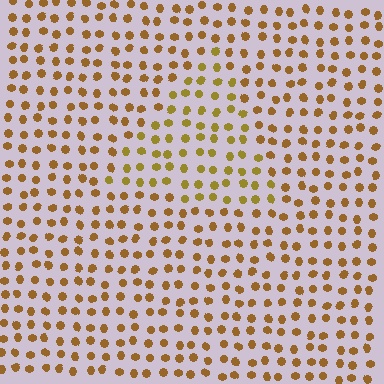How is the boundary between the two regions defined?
The boundary is defined purely by a slight shift in hue (about 19 degrees). Spacing, size, and orientation are identical on both sides.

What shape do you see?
I see a triangle.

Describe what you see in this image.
The image is filled with small brown elements in a uniform arrangement. A triangle-shaped region is visible where the elements are tinted to a slightly different hue, forming a subtle color boundary.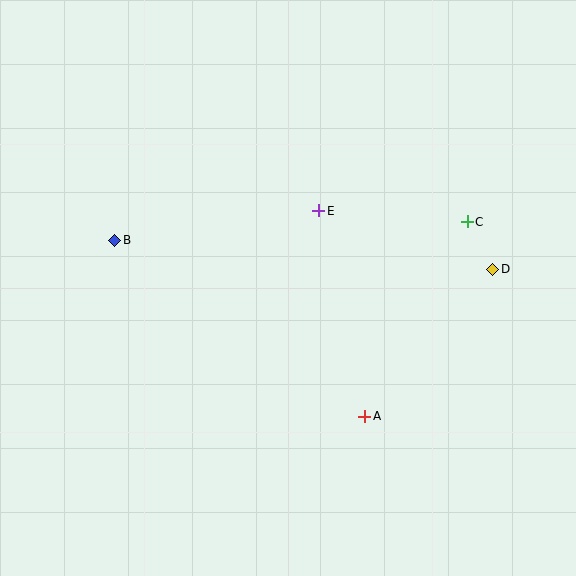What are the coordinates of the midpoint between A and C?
The midpoint between A and C is at (416, 319).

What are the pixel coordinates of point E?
Point E is at (319, 211).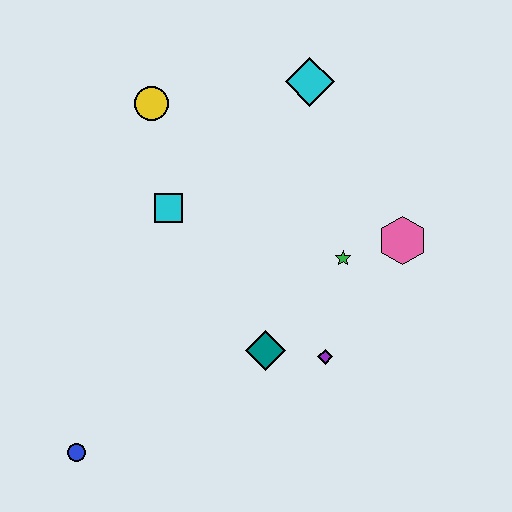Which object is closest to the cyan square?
The yellow circle is closest to the cyan square.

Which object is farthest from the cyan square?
The blue circle is farthest from the cyan square.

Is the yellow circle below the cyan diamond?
Yes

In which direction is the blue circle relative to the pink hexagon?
The blue circle is to the left of the pink hexagon.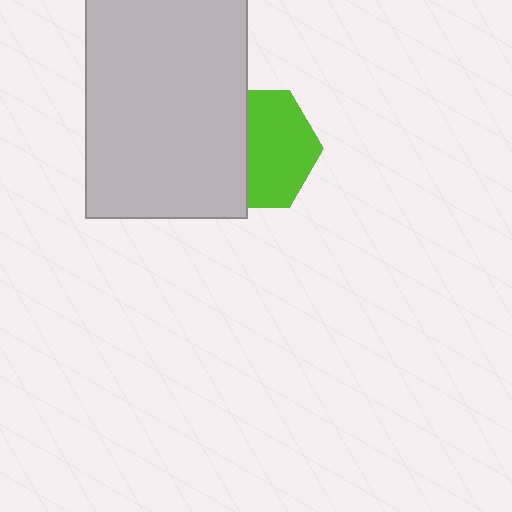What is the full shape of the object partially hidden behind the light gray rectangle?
The partially hidden object is a lime hexagon.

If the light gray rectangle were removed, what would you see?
You would see the complete lime hexagon.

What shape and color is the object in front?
The object in front is a light gray rectangle.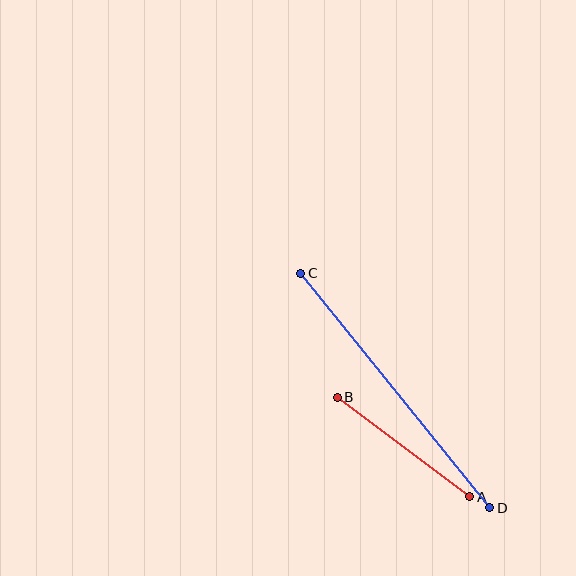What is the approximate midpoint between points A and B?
The midpoint is at approximately (404, 447) pixels.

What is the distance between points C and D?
The distance is approximately 301 pixels.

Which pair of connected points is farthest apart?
Points C and D are farthest apart.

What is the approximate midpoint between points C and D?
The midpoint is at approximately (395, 390) pixels.